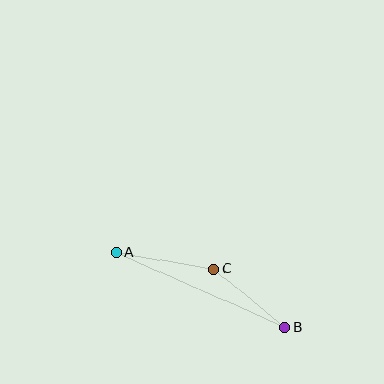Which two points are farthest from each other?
Points A and B are farthest from each other.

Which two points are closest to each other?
Points B and C are closest to each other.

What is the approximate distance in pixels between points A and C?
The distance between A and C is approximately 99 pixels.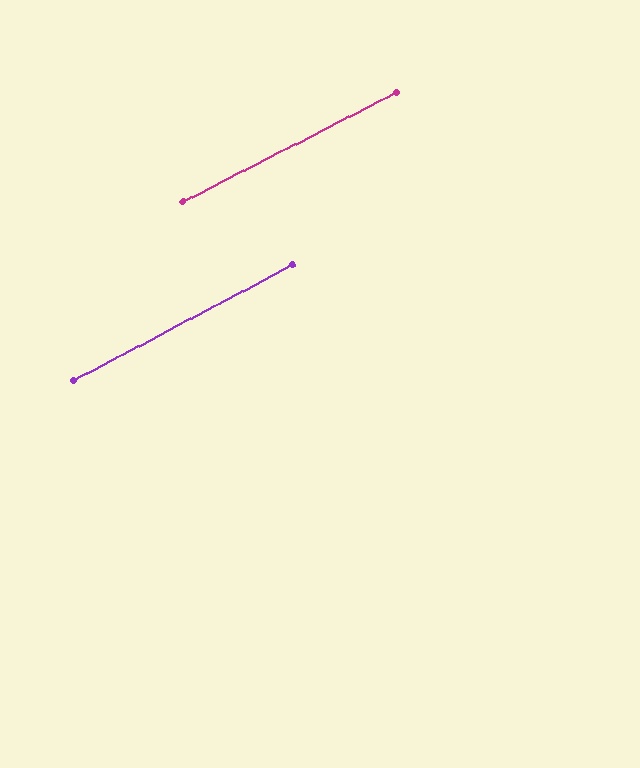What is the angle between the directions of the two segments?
Approximately 1 degree.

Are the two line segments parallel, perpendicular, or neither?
Parallel — their directions differ by only 0.7°.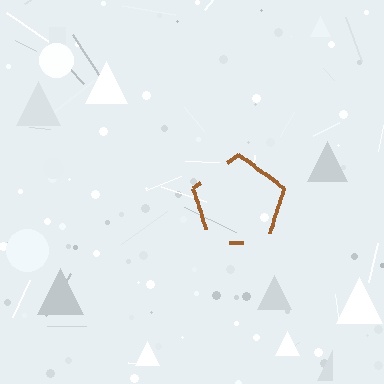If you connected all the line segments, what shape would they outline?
They would outline a pentagon.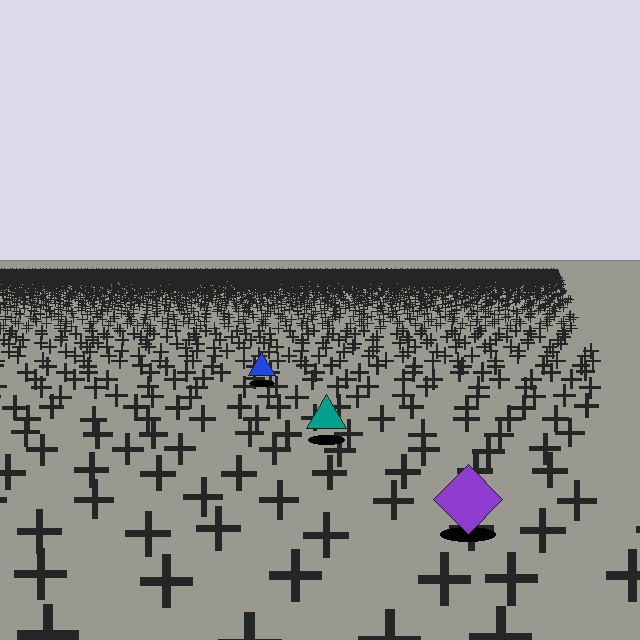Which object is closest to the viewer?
The purple diamond is closest. The texture marks near it are larger and more spread out.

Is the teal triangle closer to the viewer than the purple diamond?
No. The purple diamond is closer — you can tell from the texture gradient: the ground texture is coarser near it.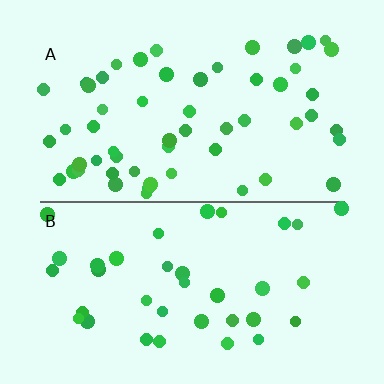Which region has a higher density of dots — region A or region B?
A (the top).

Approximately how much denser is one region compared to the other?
Approximately 1.5× — region A over region B.